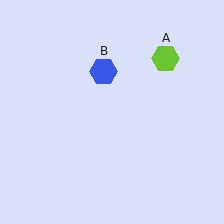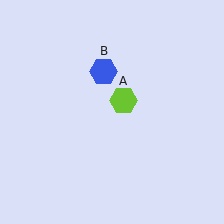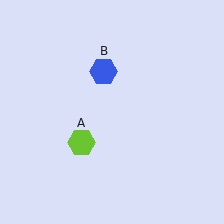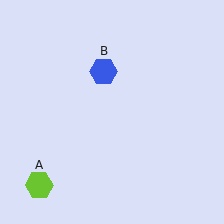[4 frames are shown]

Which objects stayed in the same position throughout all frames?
Blue hexagon (object B) remained stationary.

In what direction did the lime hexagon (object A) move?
The lime hexagon (object A) moved down and to the left.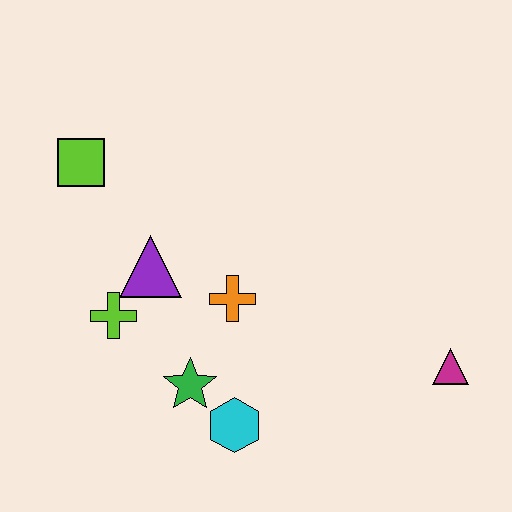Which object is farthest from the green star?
The magenta triangle is farthest from the green star.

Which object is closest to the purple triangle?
The lime cross is closest to the purple triangle.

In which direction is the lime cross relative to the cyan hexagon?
The lime cross is to the left of the cyan hexagon.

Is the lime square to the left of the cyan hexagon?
Yes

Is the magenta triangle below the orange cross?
Yes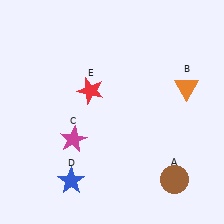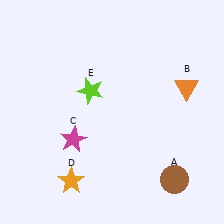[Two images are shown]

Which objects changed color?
D changed from blue to orange. E changed from red to lime.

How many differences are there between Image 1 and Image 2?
There are 2 differences between the two images.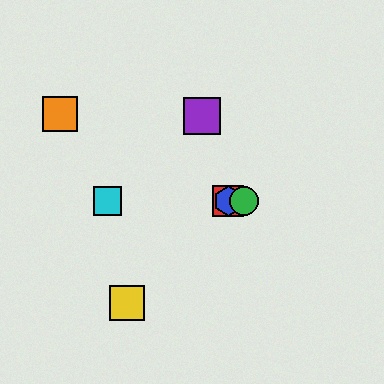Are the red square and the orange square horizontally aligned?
No, the red square is at y≈201 and the orange square is at y≈114.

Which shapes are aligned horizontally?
The red square, the blue hexagon, the green circle, the cyan square are aligned horizontally.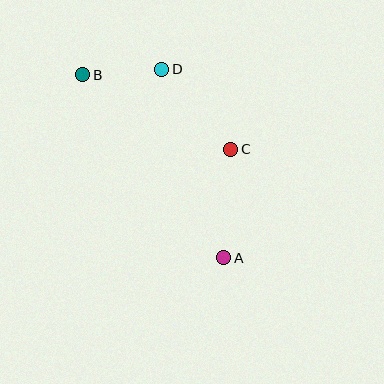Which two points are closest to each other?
Points B and D are closest to each other.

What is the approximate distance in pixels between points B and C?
The distance between B and C is approximately 165 pixels.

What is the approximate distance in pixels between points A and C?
The distance between A and C is approximately 108 pixels.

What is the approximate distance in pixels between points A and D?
The distance between A and D is approximately 198 pixels.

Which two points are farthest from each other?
Points A and B are farthest from each other.